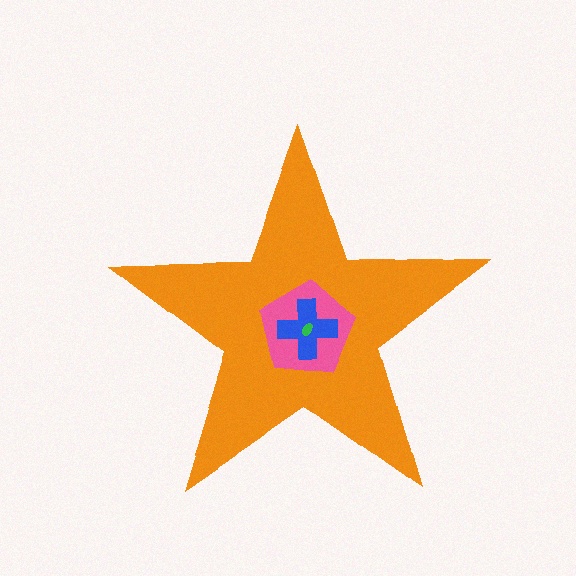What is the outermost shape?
The orange star.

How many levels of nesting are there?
4.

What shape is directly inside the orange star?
The pink pentagon.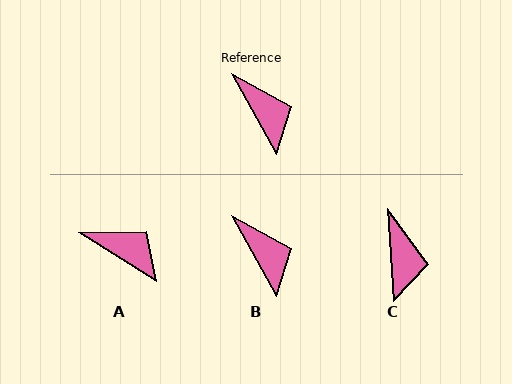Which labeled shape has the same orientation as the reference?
B.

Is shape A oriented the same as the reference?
No, it is off by about 29 degrees.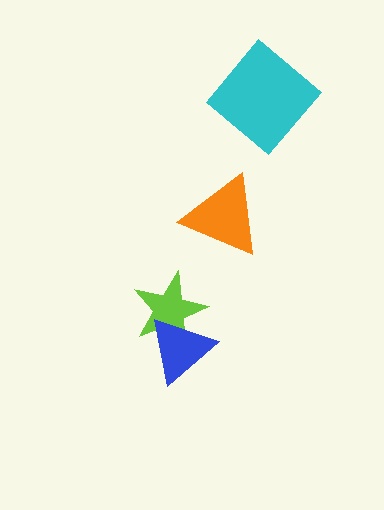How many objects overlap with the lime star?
1 object overlaps with the lime star.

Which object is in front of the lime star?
The blue triangle is in front of the lime star.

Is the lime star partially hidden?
Yes, it is partially covered by another shape.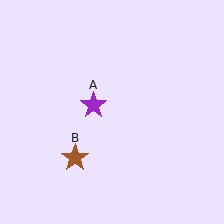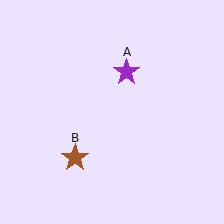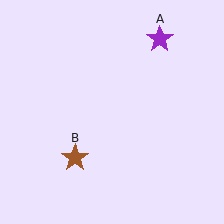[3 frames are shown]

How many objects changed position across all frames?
1 object changed position: purple star (object A).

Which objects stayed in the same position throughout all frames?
Brown star (object B) remained stationary.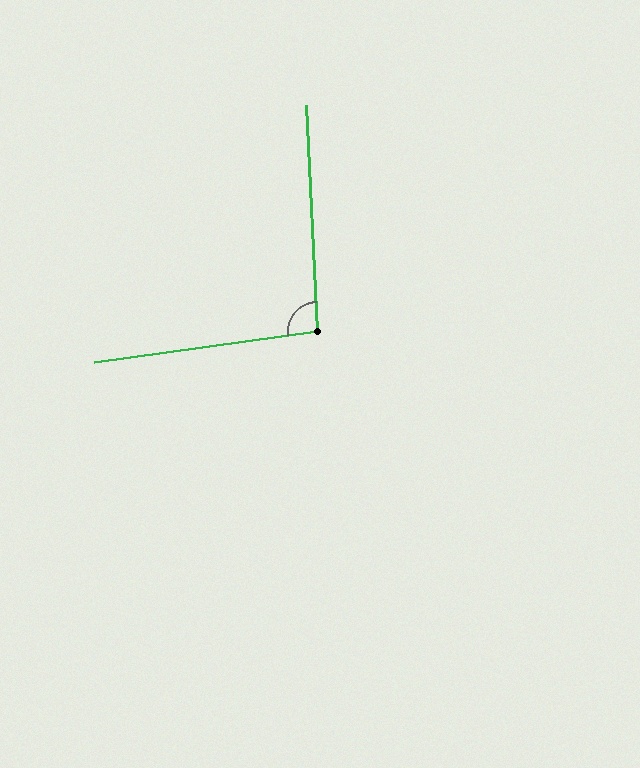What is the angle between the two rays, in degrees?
Approximately 95 degrees.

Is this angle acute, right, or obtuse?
It is approximately a right angle.